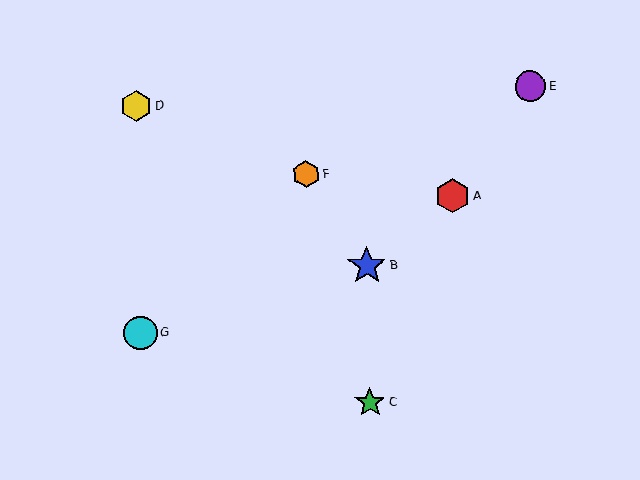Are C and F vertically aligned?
No, C is at x≈370 and F is at x≈306.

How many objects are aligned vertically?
2 objects (B, C) are aligned vertically.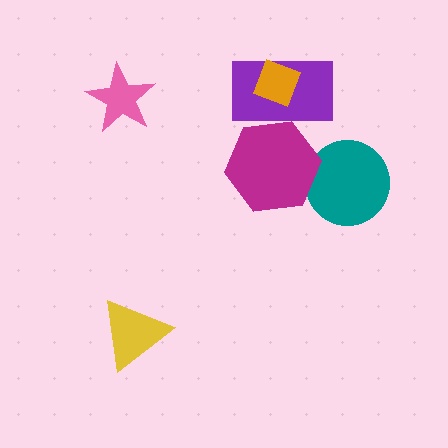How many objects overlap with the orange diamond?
1 object overlaps with the orange diamond.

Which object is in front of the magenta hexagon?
The purple rectangle is in front of the magenta hexagon.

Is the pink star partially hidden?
No, no other shape covers it.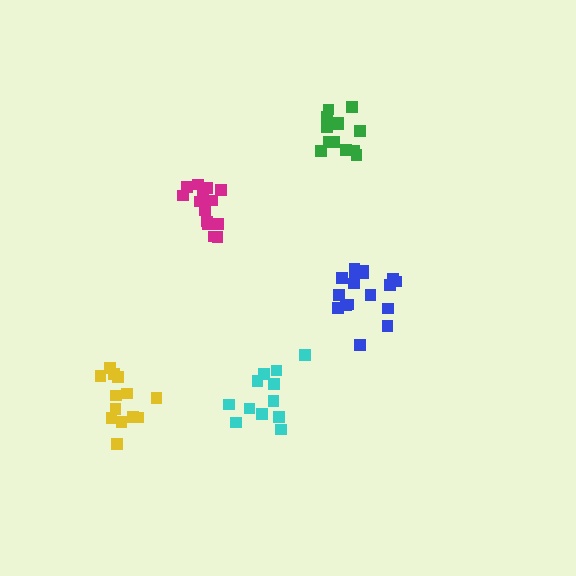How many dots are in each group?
Group 1: 14 dots, Group 2: 12 dots, Group 3: 17 dots, Group 4: 13 dots, Group 5: 13 dots (69 total).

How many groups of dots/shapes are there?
There are 5 groups.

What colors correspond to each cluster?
The clusters are colored: magenta, cyan, blue, green, yellow.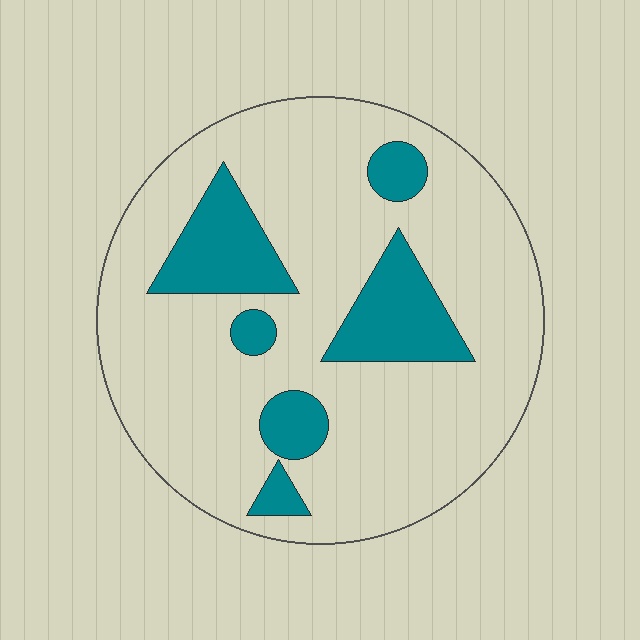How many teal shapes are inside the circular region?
6.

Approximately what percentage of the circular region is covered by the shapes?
Approximately 20%.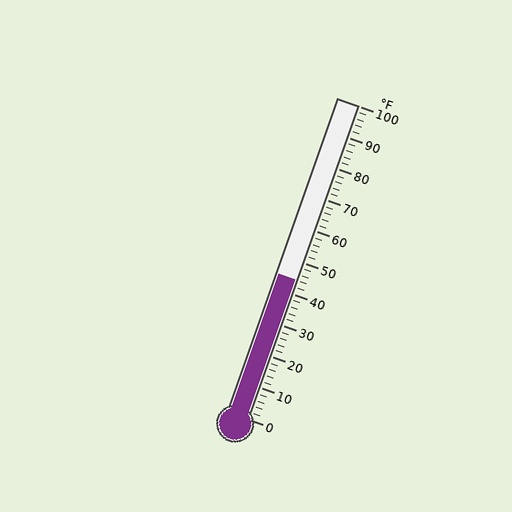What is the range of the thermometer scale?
The thermometer scale ranges from 0°F to 100°F.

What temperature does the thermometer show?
The thermometer shows approximately 44°F.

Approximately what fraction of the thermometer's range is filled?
The thermometer is filled to approximately 45% of its range.